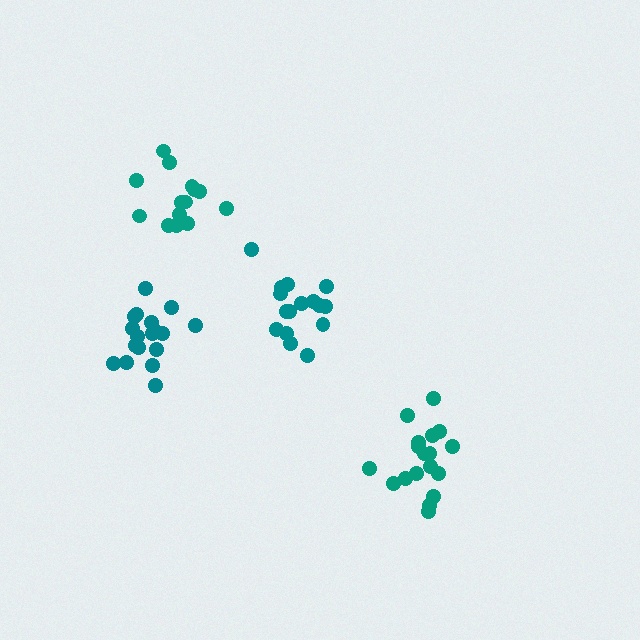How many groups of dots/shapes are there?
There are 4 groups.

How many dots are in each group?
Group 1: 16 dots, Group 2: 18 dots, Group 3: 18 dots, Group 4: 14 dots (66 total).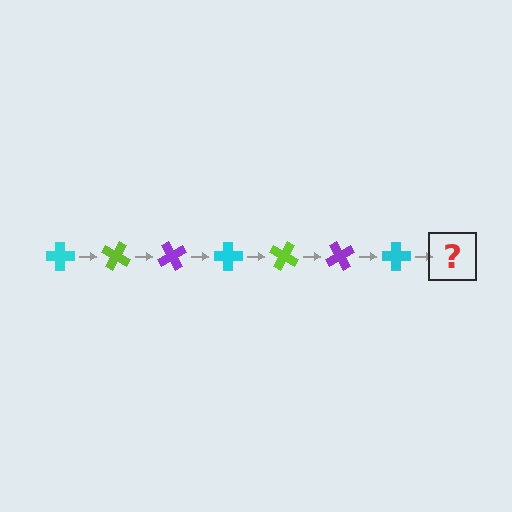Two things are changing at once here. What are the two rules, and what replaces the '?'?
The two rules are that it rotates 30 degrees each step and the color cycles through cyan, lime, and purple. The '?' should be a lime cross, rotated 210 degrees from the start.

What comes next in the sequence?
The next element should be a lime cross, rotated 210 degrees from the start.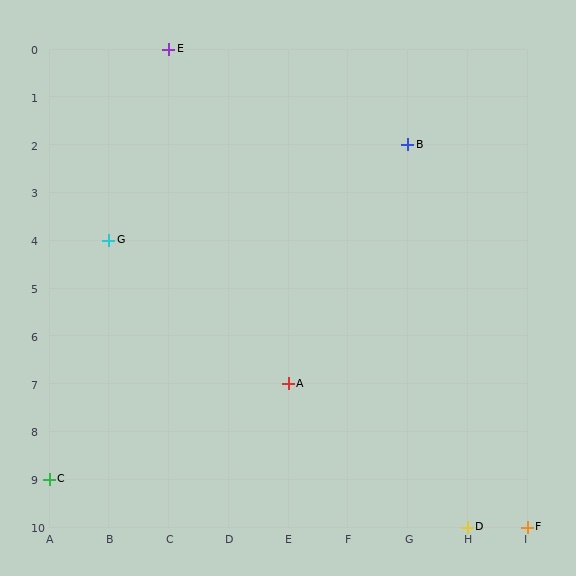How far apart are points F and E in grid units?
Points F and E are 6 columns and 10 rows apart (about 11.7 grid units diagonally).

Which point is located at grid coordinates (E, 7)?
Point A is at (E, 7).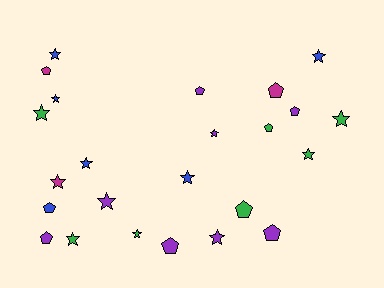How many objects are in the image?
There are 24 objects.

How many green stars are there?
There are 5 green stars.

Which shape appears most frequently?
Star, with 14 objects.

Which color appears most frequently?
Purple, with 8 objects.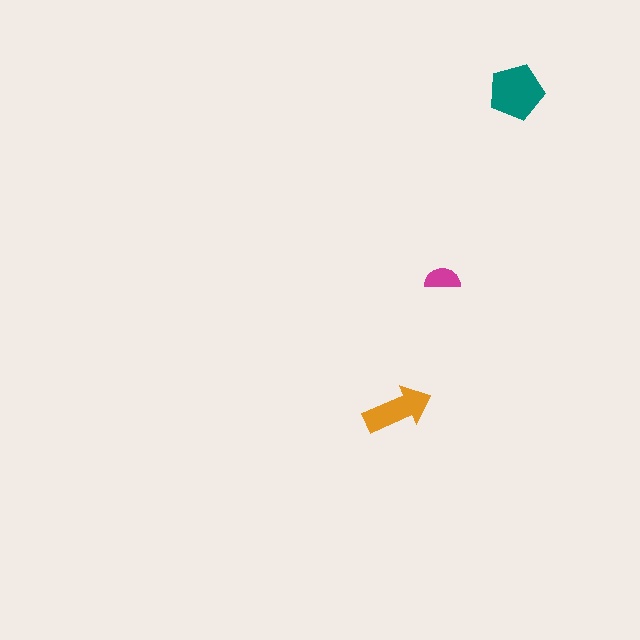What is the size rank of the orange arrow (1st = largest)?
2nd.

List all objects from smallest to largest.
The magenta semicircle, the orange arrow, the teal pentagon.